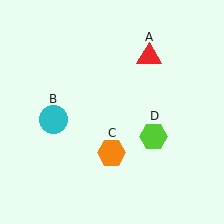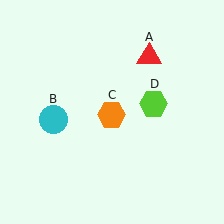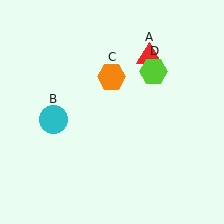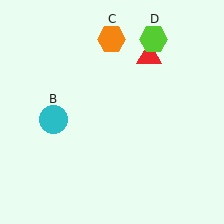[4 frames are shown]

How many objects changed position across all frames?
2 objects changed position: orange hexagon (object C), lime hexagon (object D).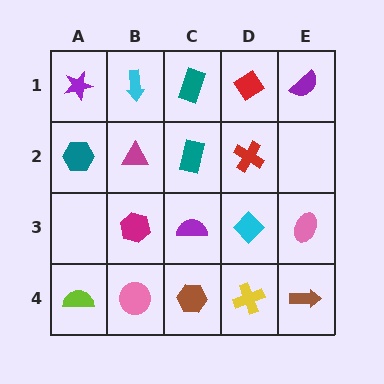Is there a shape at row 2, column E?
No, that cell is empty.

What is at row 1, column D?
A red diamond.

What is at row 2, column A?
A teal hexagon.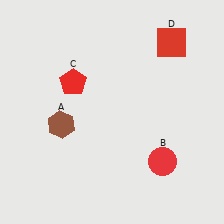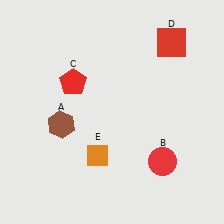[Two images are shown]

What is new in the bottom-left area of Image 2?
An orange diamond (E) was added in the bottom-left area of Image 2.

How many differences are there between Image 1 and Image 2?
There is 1 difference between the two images.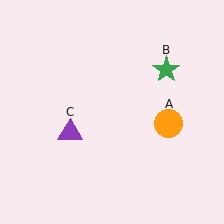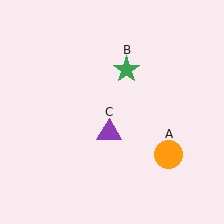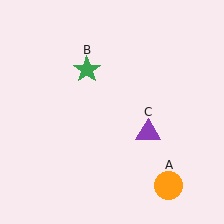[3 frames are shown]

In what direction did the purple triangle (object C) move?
The purple triangle (object C) moved right.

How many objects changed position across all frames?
3 objects changed position: orange circle (object A), green star (object B), purple triangle (object C).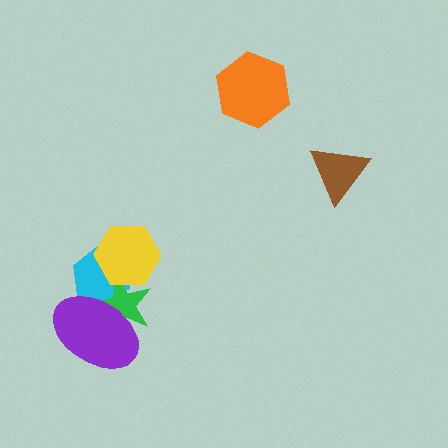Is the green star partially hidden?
Yes, it is partially covered by another shape.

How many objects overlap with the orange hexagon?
0 objects overlap with the orange hexagon.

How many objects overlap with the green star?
3 objects overlap with the green star.